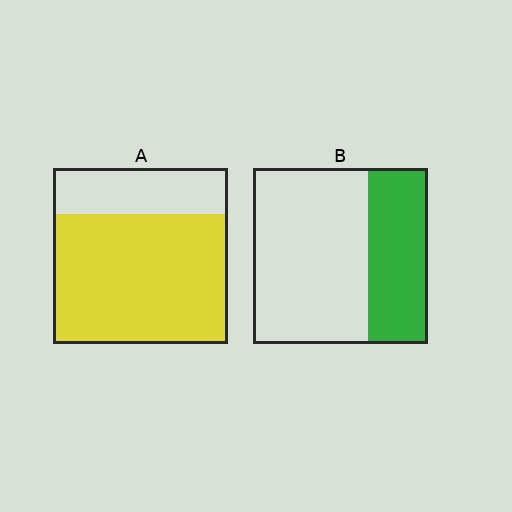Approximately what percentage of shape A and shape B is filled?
A is approximately 75% and B is approximately 35%.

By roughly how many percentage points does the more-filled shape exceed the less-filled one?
By roughly 40 percentage points (A over B).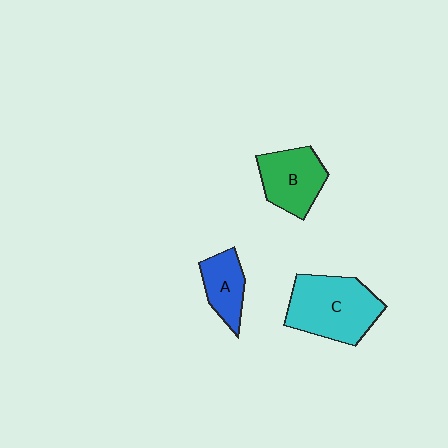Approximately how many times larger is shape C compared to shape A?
Approximately 1.9 times.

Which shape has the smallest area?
Shape A (blue).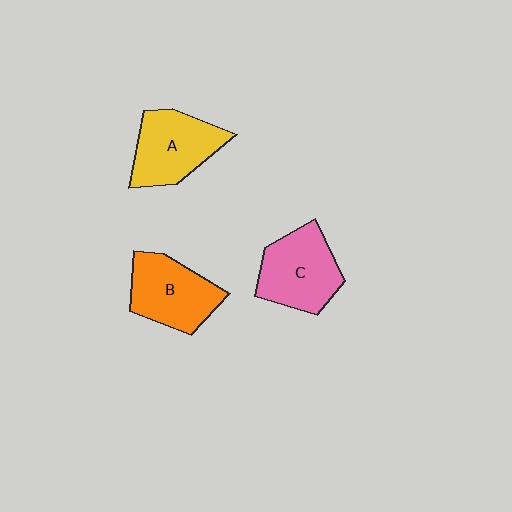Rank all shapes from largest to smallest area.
From largest to smallest: C (pink), A (yellow), B (orange).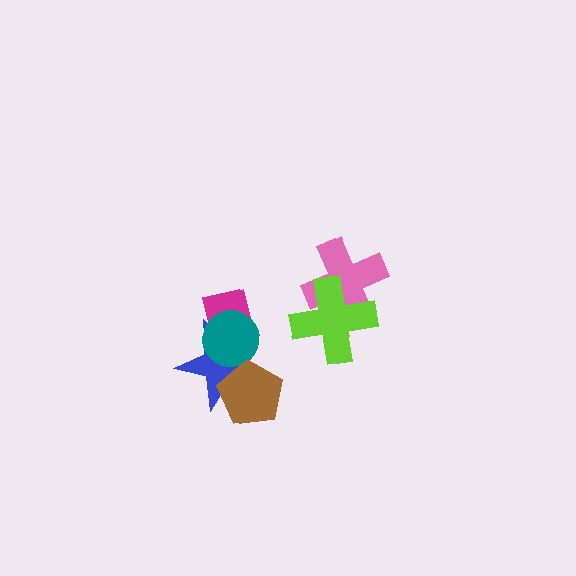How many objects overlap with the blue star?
3 objects overlap with the blue star.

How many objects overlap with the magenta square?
2 objects overlap with the magenta square.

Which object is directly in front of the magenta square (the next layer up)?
The blue star is directly in front of the magenta square.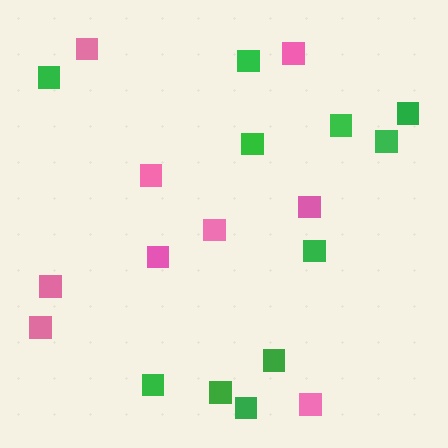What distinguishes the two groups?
There are 2 groups: one group of green squares (11) and one group of pink squares (9).